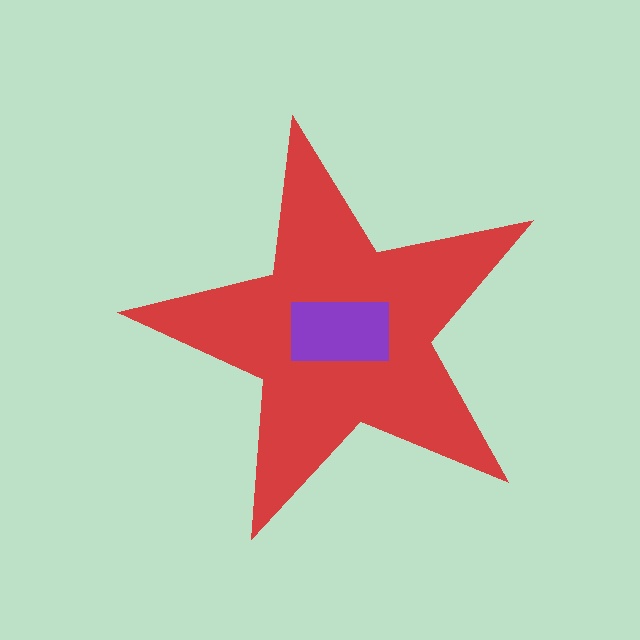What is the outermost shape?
The red star.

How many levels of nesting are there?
2.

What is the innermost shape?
The purple rectangle.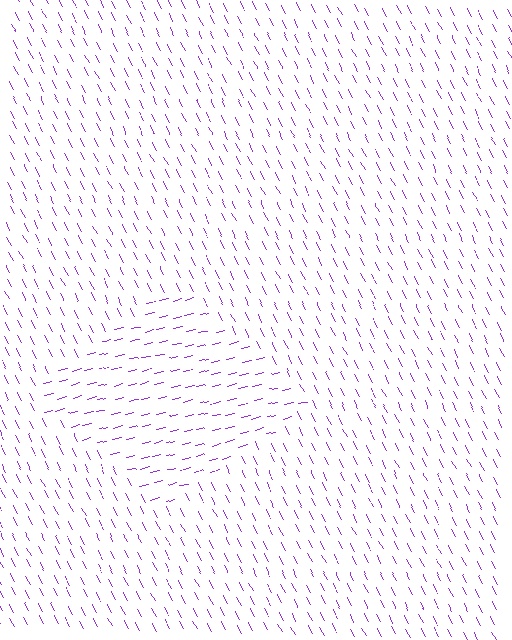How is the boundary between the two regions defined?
The boundary is defined purely by a change in line orientation (approximately 77 degrees difference). All lines are the same color and thickness.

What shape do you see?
I see a diamond.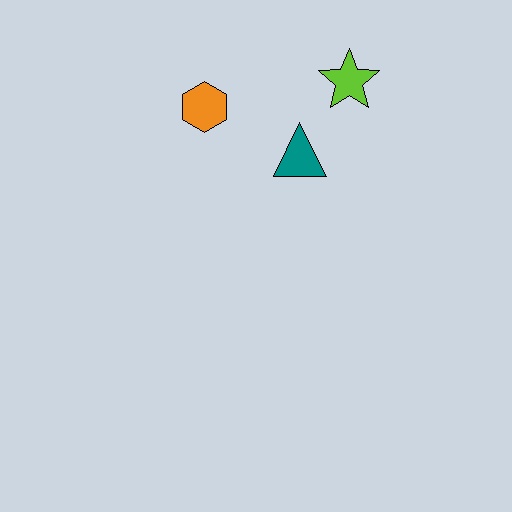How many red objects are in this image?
There are no red objects.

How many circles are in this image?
There are no circles.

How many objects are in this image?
There are 3 objects.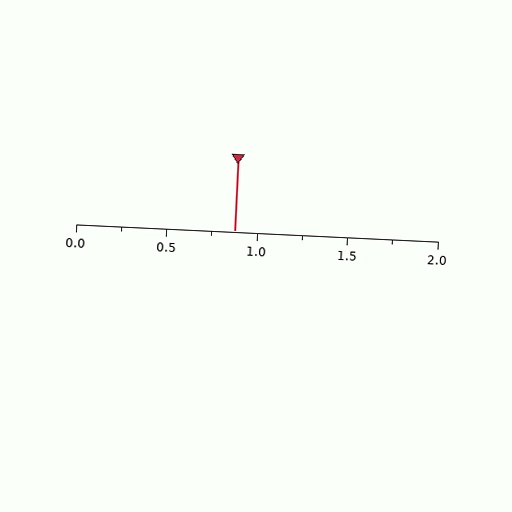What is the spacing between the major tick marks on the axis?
The major ticks are spaced 0.5 apart.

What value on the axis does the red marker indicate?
The marker indicates approximately 0.88.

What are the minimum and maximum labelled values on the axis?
The axis runs from 0.0 to 2.0.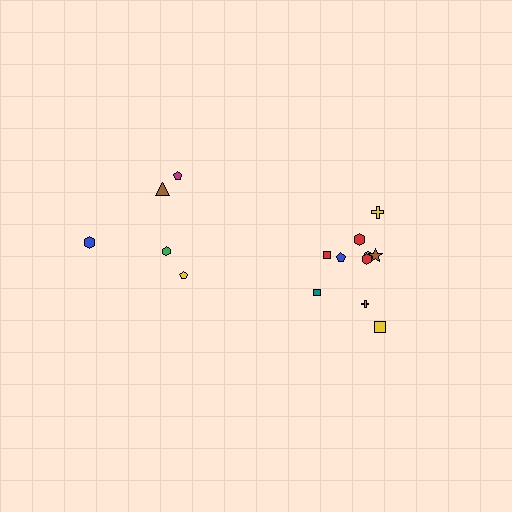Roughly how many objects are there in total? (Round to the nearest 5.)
Roughly 15 objects in total.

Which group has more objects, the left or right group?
The right group.